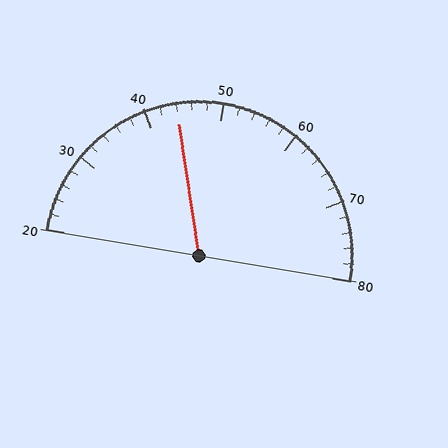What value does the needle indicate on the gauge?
The needle indicates approximately 44.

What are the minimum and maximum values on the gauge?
The gauge ranges from 20 to 80.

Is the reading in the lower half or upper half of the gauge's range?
The reading is in the lower half of the range (20 to 80).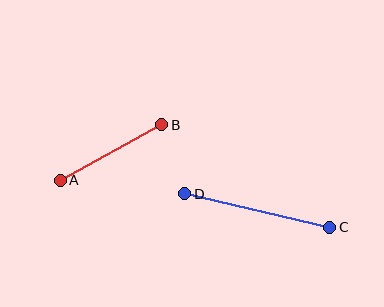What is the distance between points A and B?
The distance is approximately 116 pixels.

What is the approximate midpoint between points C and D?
The midpoint is at approximately (257, 210) pixels.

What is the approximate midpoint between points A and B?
The midpoint is at approximately (111, 153) pixels.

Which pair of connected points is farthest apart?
Points C and D are farthest apart.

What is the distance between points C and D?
The distance is approximately 149 pixels.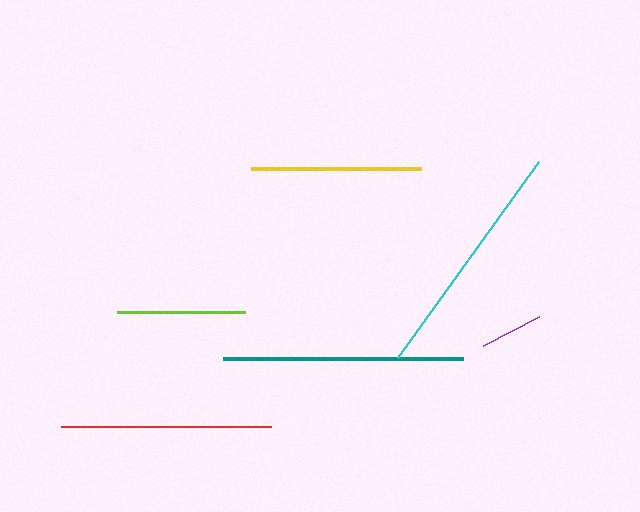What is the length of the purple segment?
The purple segment is approximately 63 pixels long.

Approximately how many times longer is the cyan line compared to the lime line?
The cyan line is approximately 1.9 times the length of the lime line.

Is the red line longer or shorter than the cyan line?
The cyan line is longer than the red line.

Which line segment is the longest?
The cyan line is the longest at approximately 242 pixels.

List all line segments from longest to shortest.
From longest to shortest: cyan, teal, red, yellow, lime, purple.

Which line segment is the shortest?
The purple line is the shortest at approximately 63 pixels.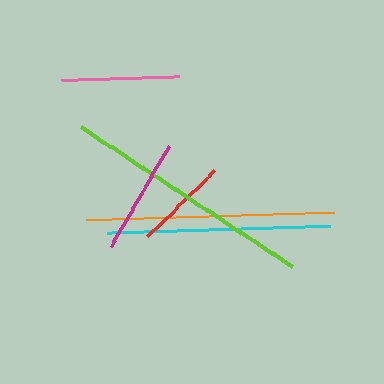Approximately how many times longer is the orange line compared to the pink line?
The orange line is approximately 2.1 times the length of the pink line.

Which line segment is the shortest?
The red line is the shortest at approximately 94 pixels.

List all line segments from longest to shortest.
From longest to shortest: lime, orange, cyan, pink, magenta, red.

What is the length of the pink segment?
The pink segment is approximately 118 pixels long.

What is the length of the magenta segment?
The magenta segment is approximately 116 pixels long.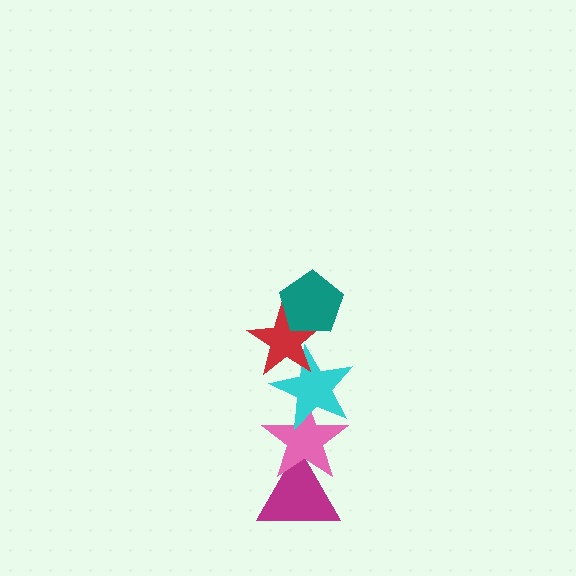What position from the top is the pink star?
The pink star is 4th from the top.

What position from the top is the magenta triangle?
The magenta triangle is 5th from the top.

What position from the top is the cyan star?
The cyan star is 3rd from the top.